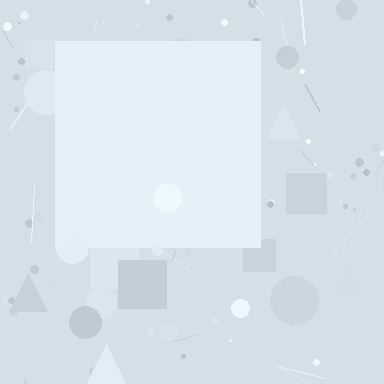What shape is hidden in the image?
A square is hidden in the image.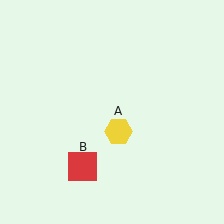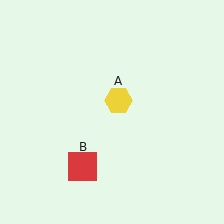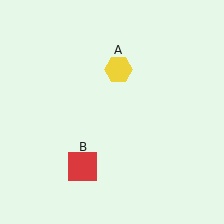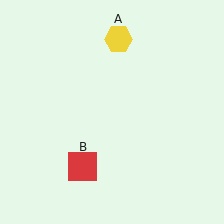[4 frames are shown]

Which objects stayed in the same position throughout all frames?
Red square (object B) remained stationary.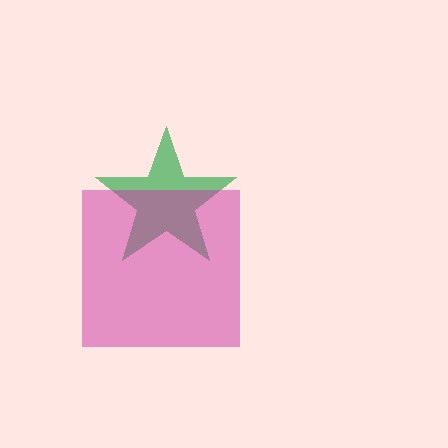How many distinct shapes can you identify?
There are 2 distinct shapes: a green star, a magenta square.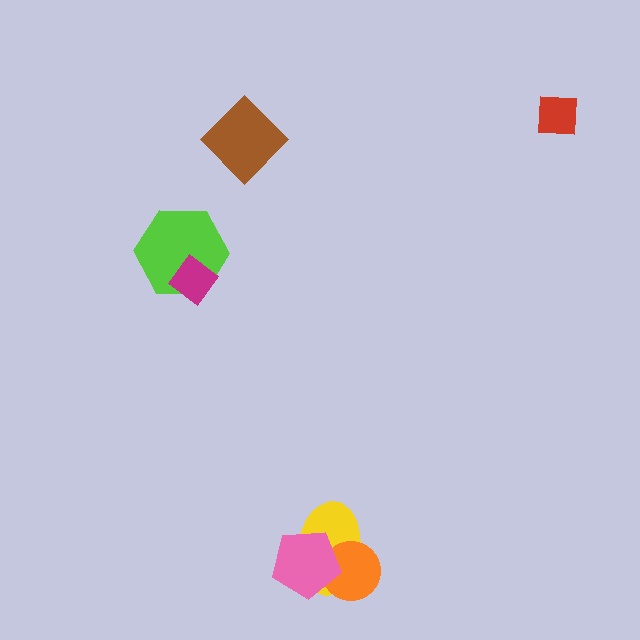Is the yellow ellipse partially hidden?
Yes, it is partially covered by another shape.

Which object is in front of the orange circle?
The pink pentagon is in front of the orange circle.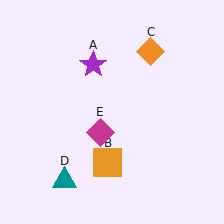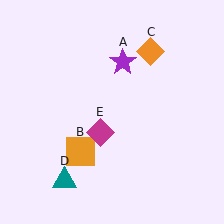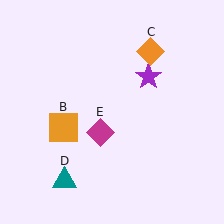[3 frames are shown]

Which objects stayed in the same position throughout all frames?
Orange diamond (object C) and teal triangle (object D) and magenta diamond (object E) remained stationary.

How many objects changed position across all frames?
2 objects changed position: purple star (object A), orange square (object B).